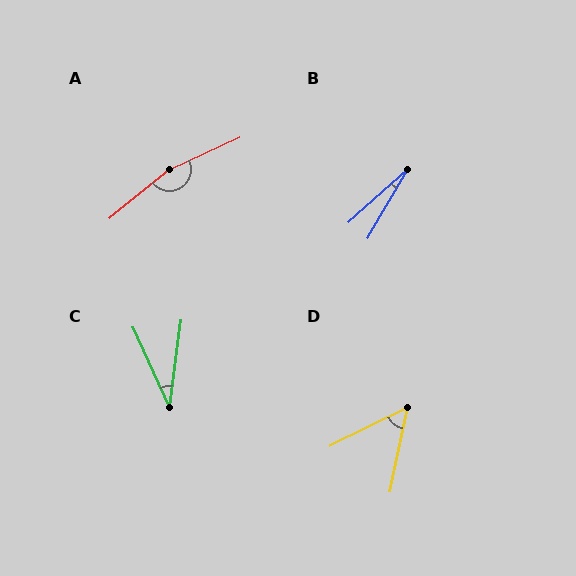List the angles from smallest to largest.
B (18°), C (32°), D (52°), A (165°).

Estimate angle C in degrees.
Approximately 32 degrees.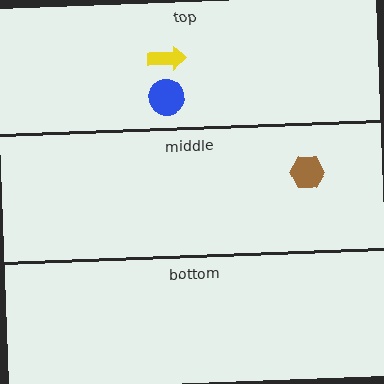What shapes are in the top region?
The blue circle, the yellow arrow.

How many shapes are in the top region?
2.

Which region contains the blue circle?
The top region.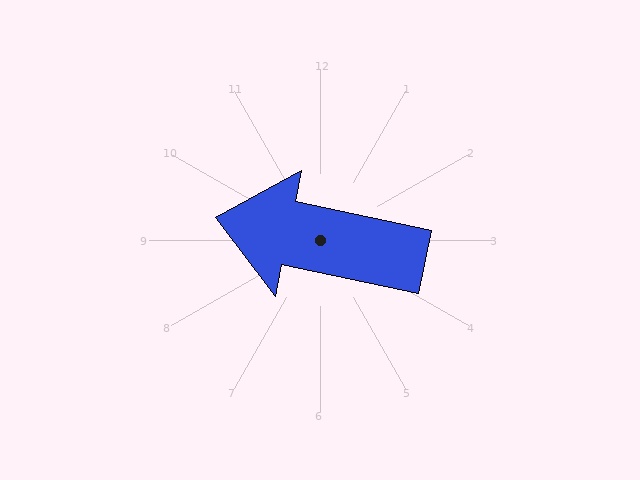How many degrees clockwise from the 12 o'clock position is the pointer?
Approximately 282 degrees.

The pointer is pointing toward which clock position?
Roughly 9 o'clock.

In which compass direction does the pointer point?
West.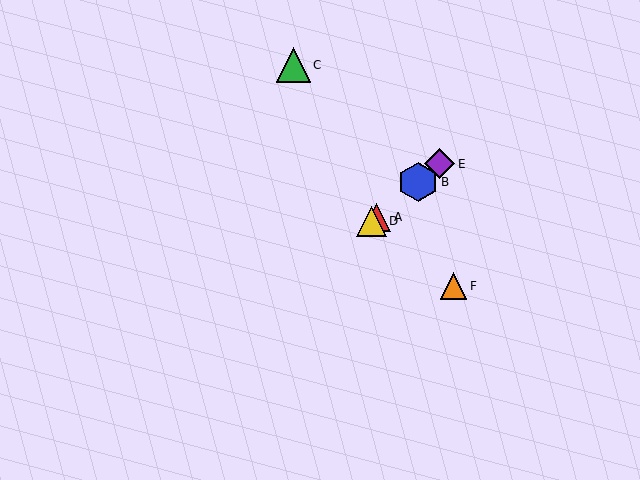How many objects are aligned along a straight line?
4 objects (A, B, D, E) are aligned along a straight line.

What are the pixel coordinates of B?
Object B is at (418, 182).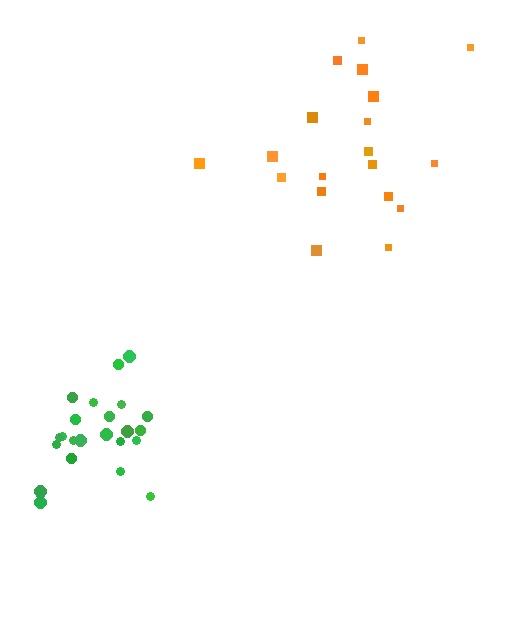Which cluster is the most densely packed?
Green.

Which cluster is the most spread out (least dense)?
Orange.